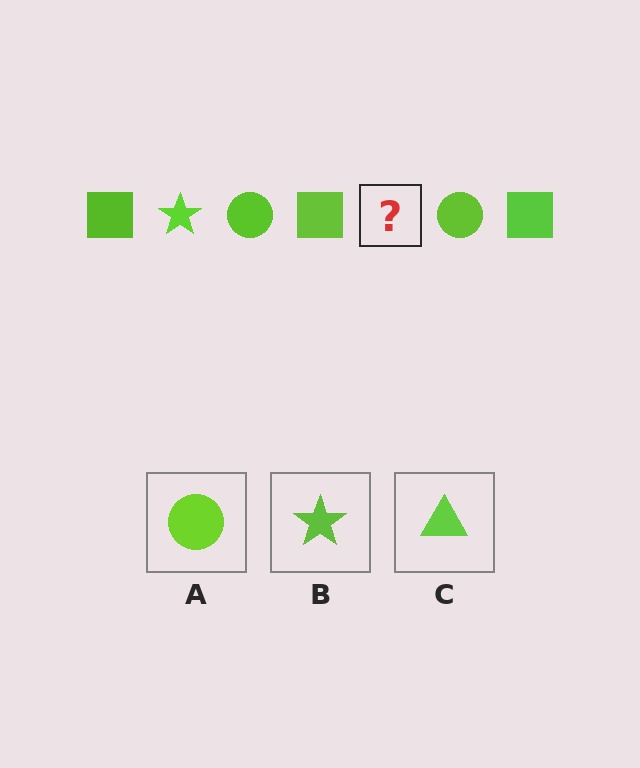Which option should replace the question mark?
Option B.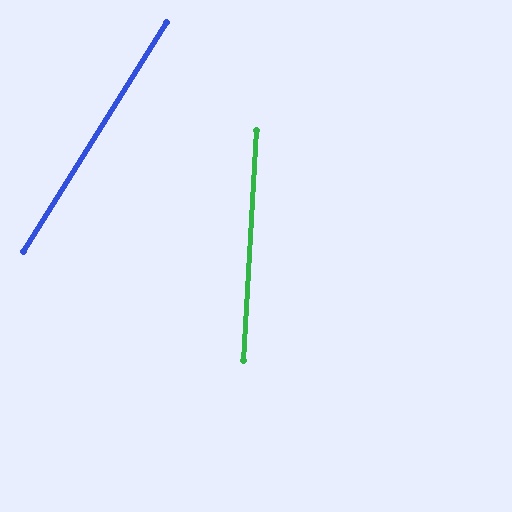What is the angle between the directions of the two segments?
Approximately 29 degrees.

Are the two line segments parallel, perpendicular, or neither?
Neither parallel nor perpendicular — they differ by about 29°.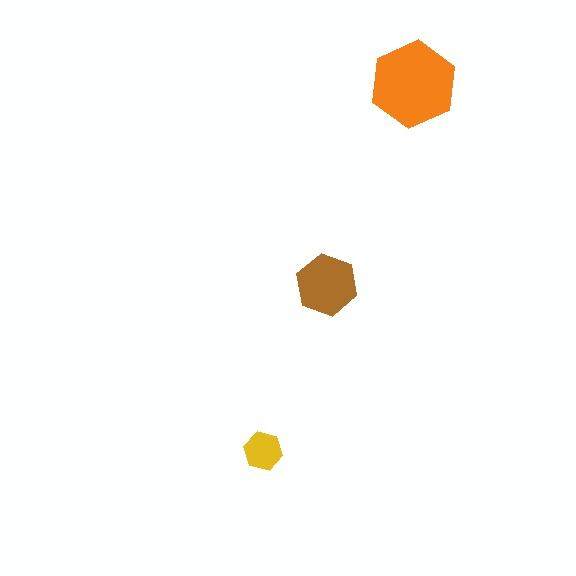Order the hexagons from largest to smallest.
the orange one, the brown one, the yellow one.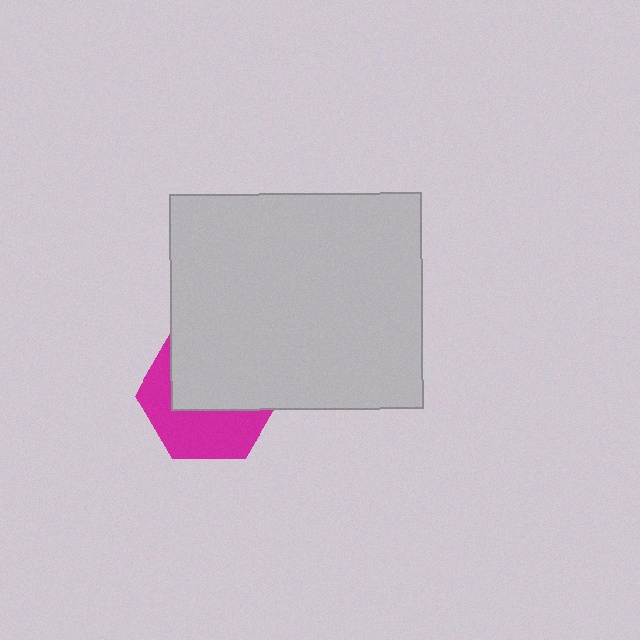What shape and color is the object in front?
The object in front is a light gray rectangle.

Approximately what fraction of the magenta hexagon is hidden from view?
Roughly 54% of the magenta hexagon is hidden behind the light gray rectangle.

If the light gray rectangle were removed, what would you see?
You would see the complete magenta hexagon.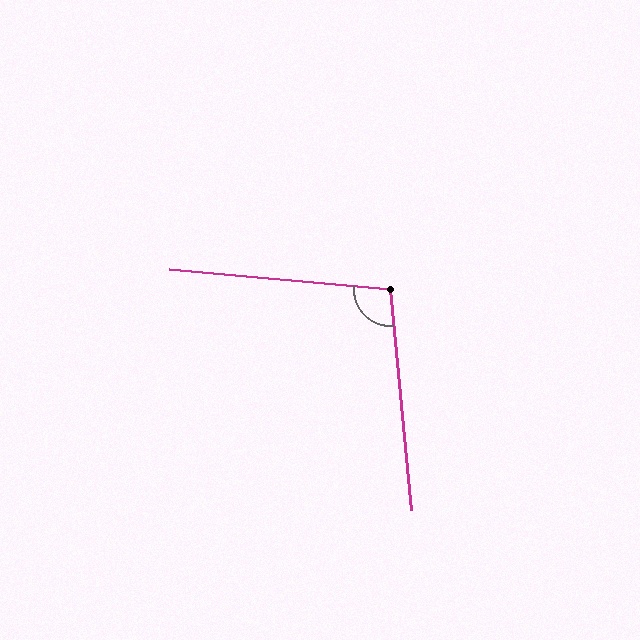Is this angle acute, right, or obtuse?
It is obtuse.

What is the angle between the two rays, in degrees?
Approximately 101 degrees.